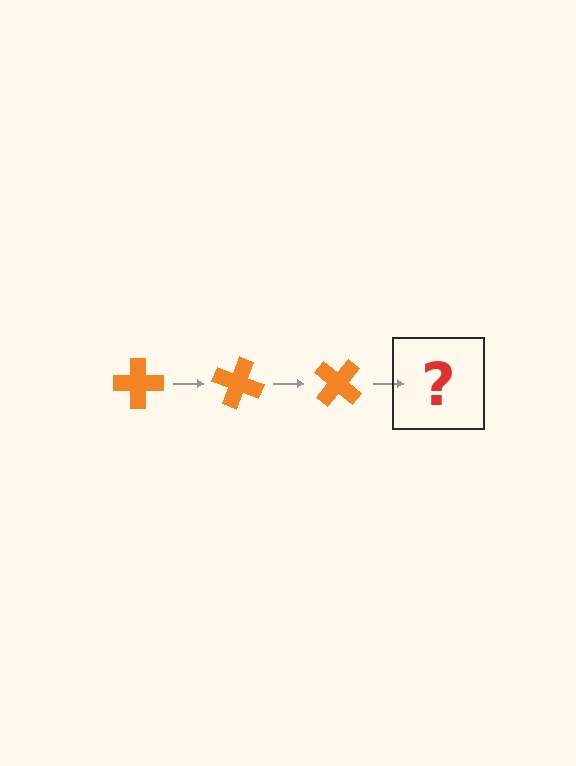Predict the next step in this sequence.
The next step is an orange cross rotated 60 degrees.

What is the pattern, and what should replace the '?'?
The pattern is that the cross rotates 20 degrees each step. The '?' should be an orange cross rotated 60 degrees.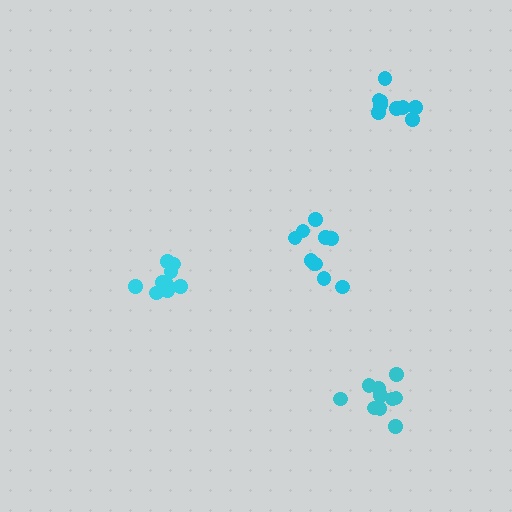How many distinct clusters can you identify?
There are 4 distinct clusters.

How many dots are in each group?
Group 1: 10 dots, Group 2: 9 dots, Group 3: 11 dots, Group 4: 9 dots (39 total).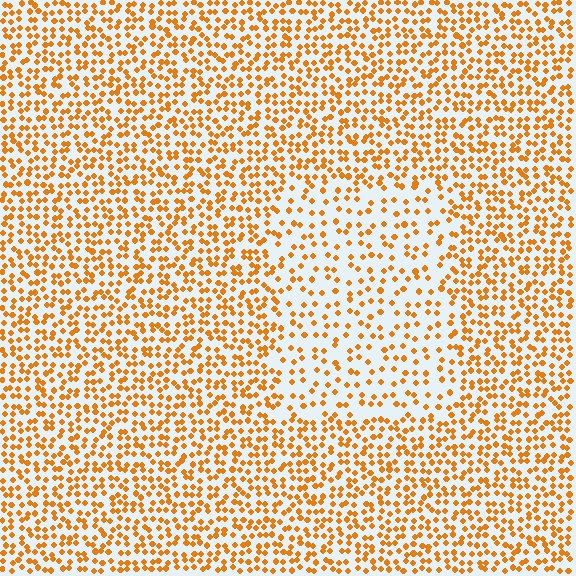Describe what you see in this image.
The image contains small orange elements arranged at two different densities. A rectangle-shaped region is visible where the elements are less densely packed than the surrounding area.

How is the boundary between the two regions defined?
The boundary is defined by a change in element density (approximately 1.9x ratio). All elements are the same color, size, and shape.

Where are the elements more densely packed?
The elements are more densely packed outside the rectangle boundary.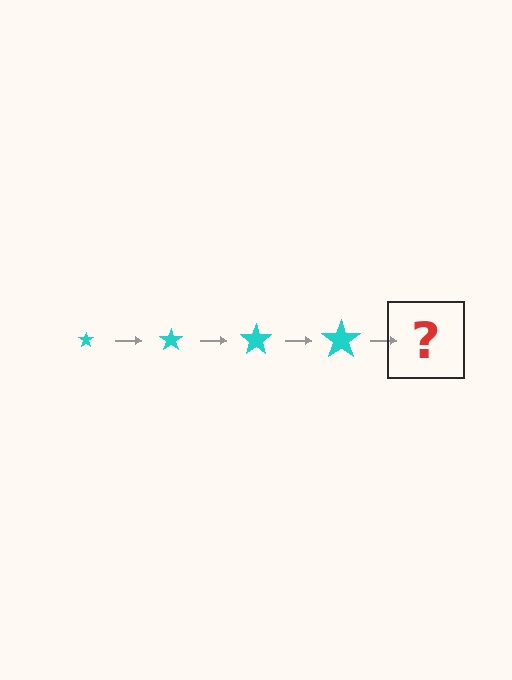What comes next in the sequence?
The next element should be a cyan star, larger than the previous one.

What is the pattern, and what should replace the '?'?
The pattern is that the star gets progressively larger each step. The '?' should be a cyan star, larger than the previous one.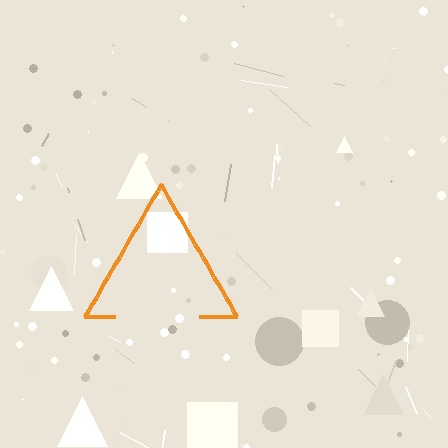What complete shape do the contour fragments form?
The contour fragments form a triangle.